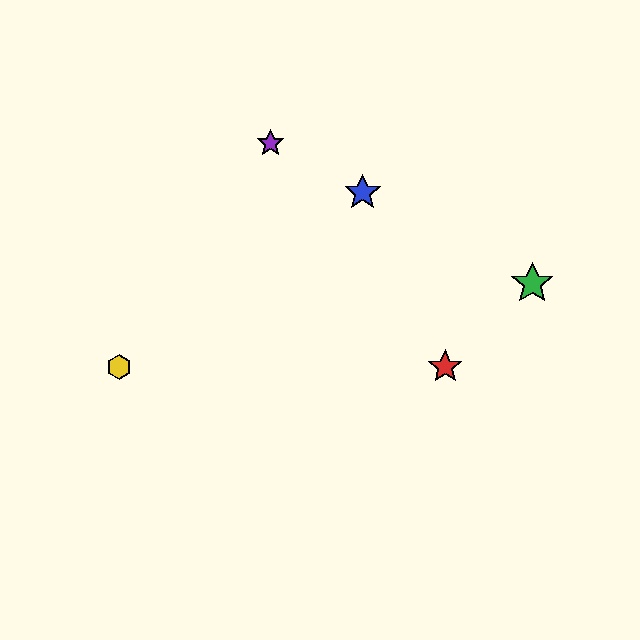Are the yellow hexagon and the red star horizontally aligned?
Yes, both are at y≈367.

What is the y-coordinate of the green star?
The green star is at y≈284.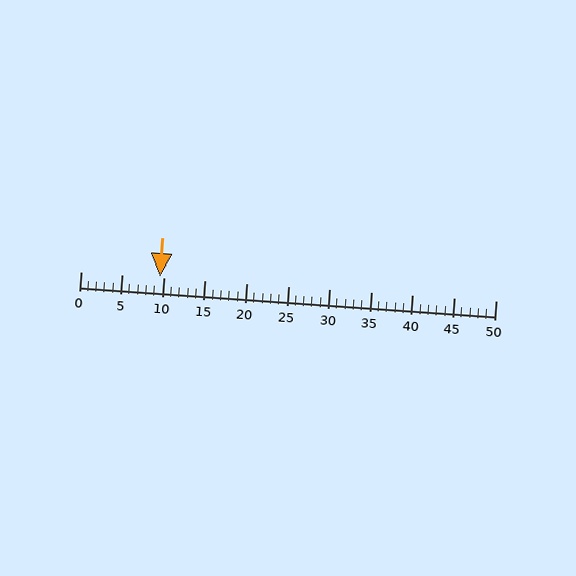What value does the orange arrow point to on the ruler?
The orange arrow points to approximately 10.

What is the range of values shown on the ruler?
The ruler shows values from 0 to 50.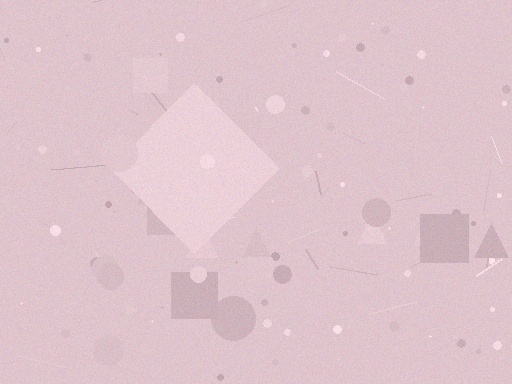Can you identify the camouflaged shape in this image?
The camouflaged shape is a diamond.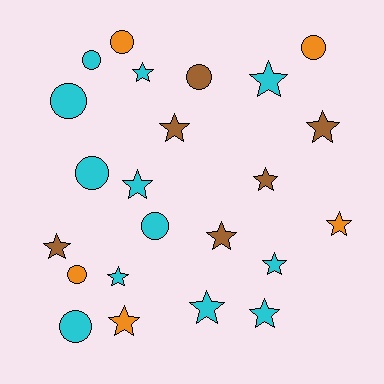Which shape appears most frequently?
Star, with 14 objects.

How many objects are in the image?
There are 23 objects.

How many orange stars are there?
There are 2 orange stars.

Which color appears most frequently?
Cyan, with 12 objects.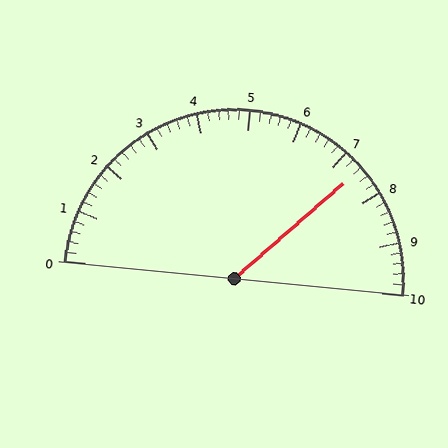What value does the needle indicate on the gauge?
The needle indicates approximately 7.4.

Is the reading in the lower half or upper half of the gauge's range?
The reading is in the upper half of the range (0 to 10).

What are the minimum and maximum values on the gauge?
The gauge ranges from 0 to 10.